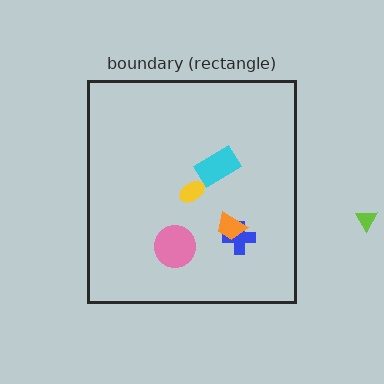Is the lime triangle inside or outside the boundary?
Outside.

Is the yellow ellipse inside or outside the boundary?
Inside.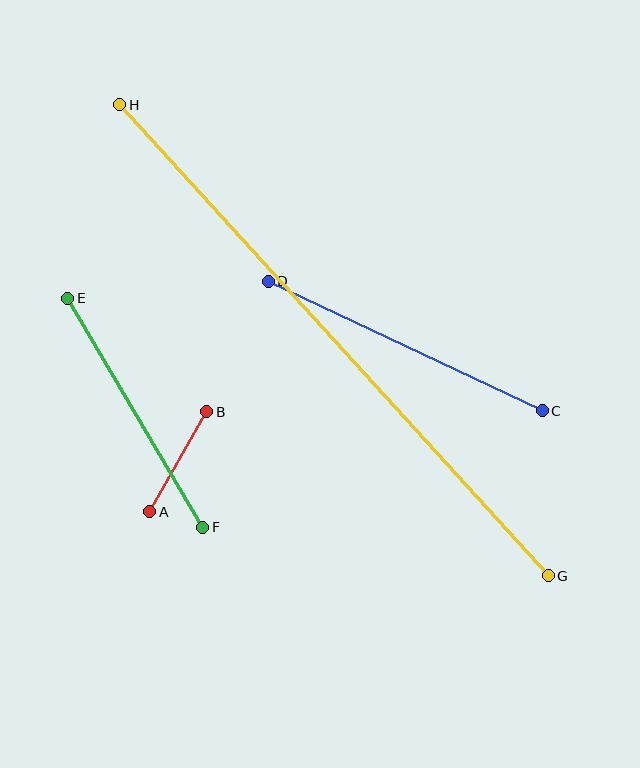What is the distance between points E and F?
The distance is approximately 266 pixels.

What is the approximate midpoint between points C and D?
The midpoint is at approximately (405, 346) pixels.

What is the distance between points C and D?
The distance is approximately 303 pixels.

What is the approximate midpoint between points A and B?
The midpoint is at approximately (178, 462) pixels.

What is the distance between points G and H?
The distance is approximately 637 pixels.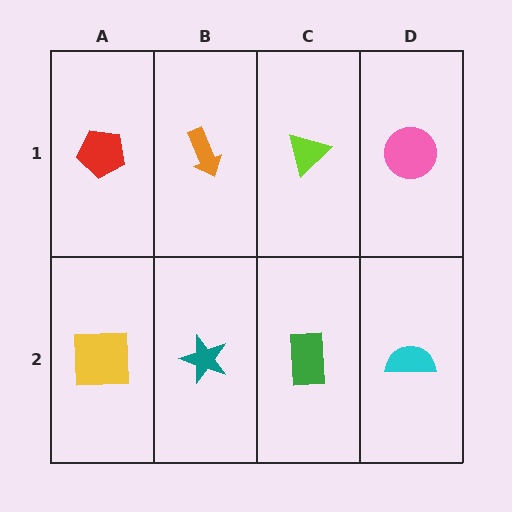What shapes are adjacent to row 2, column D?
A pink circle (row 1, column D), a green rectangle (row 2, column C).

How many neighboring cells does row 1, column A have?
2.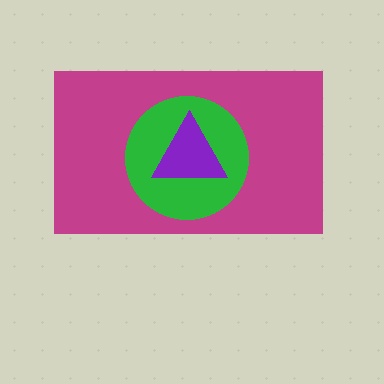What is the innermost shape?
The purple triangle.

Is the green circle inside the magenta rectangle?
Yes.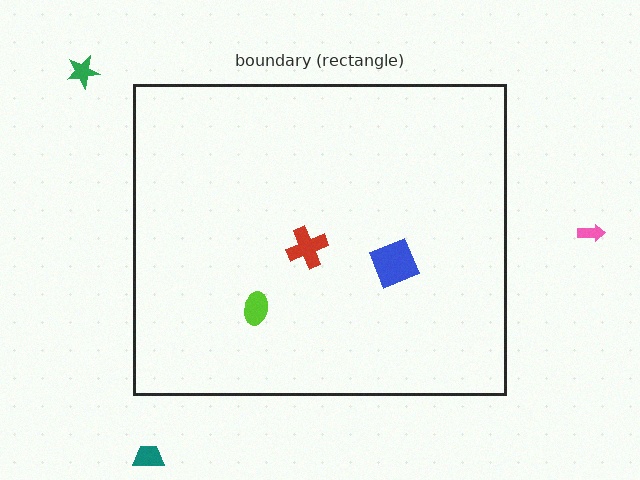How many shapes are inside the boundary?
3 inside, 3 outside.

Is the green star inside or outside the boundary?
Outside.